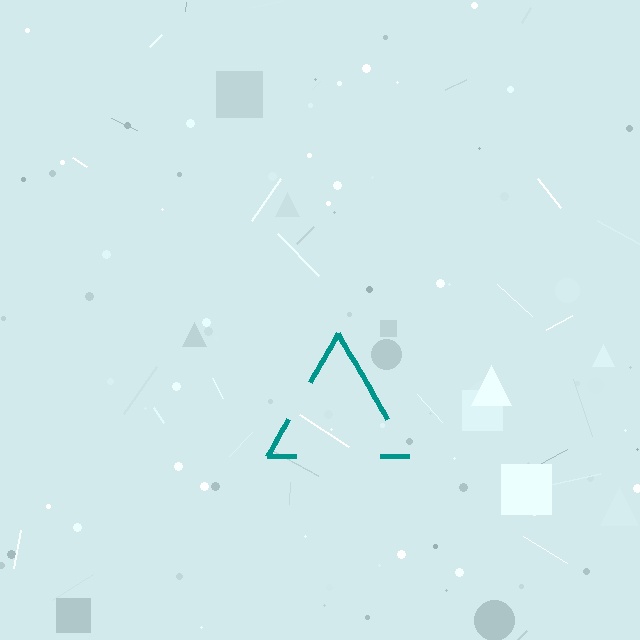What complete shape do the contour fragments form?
The contour fragments form a triangle.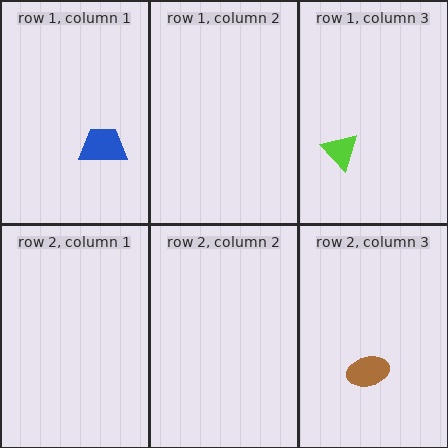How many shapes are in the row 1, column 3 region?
1.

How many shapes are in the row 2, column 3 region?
1.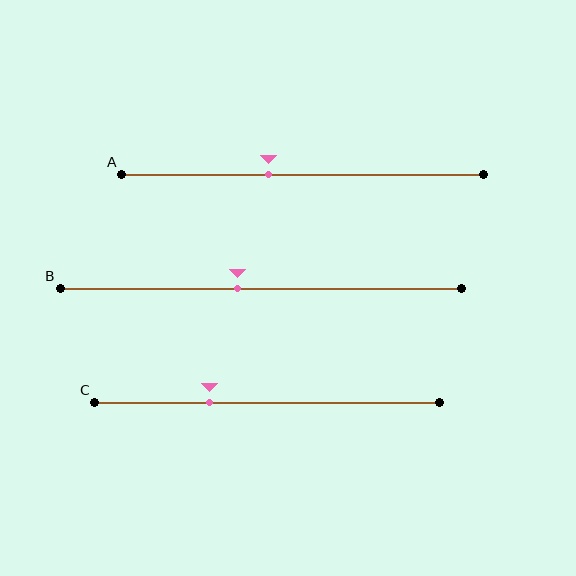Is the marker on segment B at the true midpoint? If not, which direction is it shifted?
No, the marker on segment B is shifted to the left by about 6% of the segment length.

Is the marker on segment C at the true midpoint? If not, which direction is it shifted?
No, the marker on segment C is shifted to the left by about 17% of the segment length.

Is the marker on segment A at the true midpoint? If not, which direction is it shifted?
No, the marker on segment A is shifted to the left by about 9% of the segment length.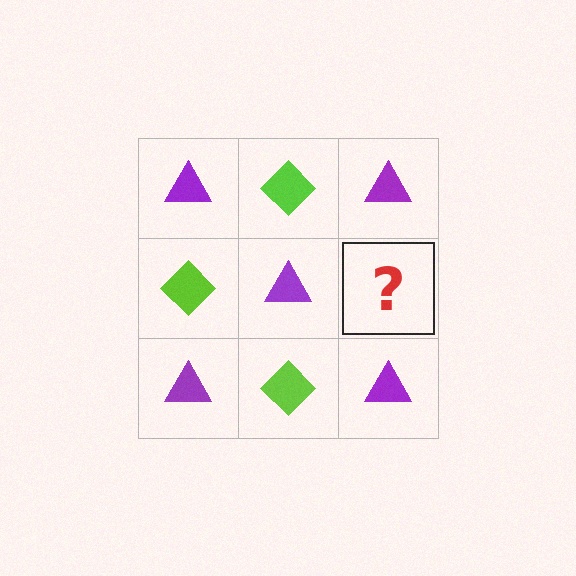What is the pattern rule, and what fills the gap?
The rule is that it alternates purple triangle and lime diamond in a checkerboard pattern. The gap should be filled with a lime diamond.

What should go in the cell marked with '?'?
The missing cell should contain a lime diamond.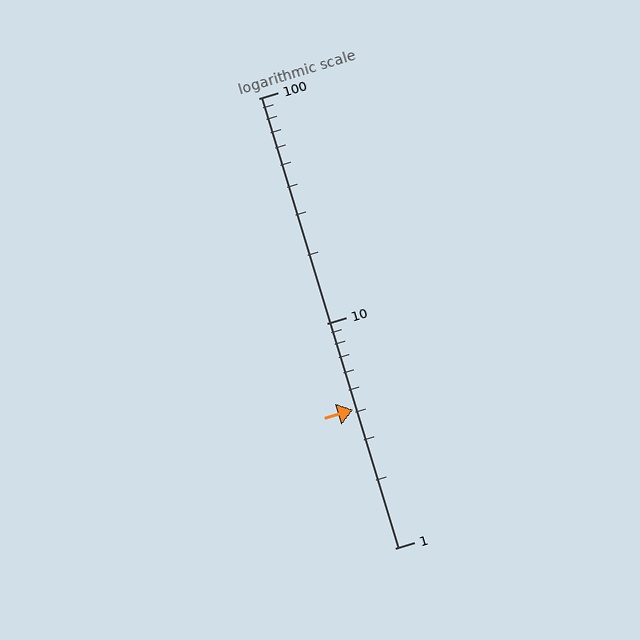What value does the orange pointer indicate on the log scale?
The pointer indicates approximately 4.1.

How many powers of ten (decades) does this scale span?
The scale spans 2 decades, from 1 to 100.